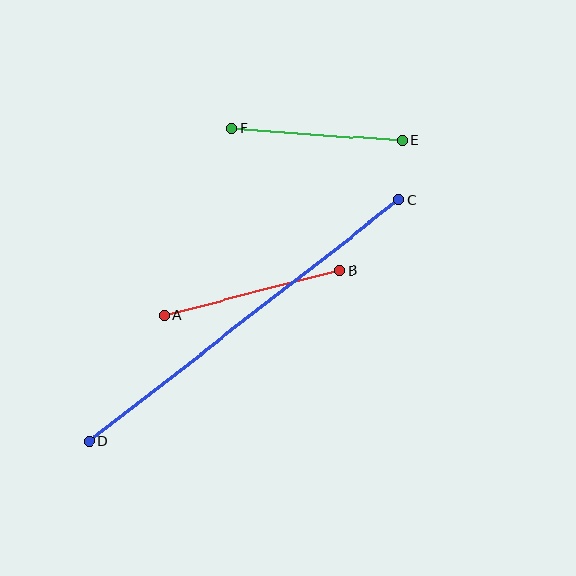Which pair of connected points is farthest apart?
Points C and D are farthest apart.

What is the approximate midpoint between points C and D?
The midpoint is at approximately (244, 321) pixels.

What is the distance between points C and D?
The distance is approximately 393 pixels.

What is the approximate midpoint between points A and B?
The midpoint is at approximately (252, 293) pixels.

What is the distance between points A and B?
The distance is approximately 181 pixels.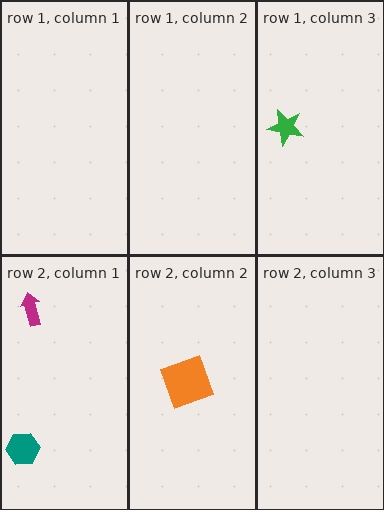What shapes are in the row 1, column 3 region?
The green star.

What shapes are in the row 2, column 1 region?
The magenta arrow, the teal hexagon.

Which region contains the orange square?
The row 2, column 2 region.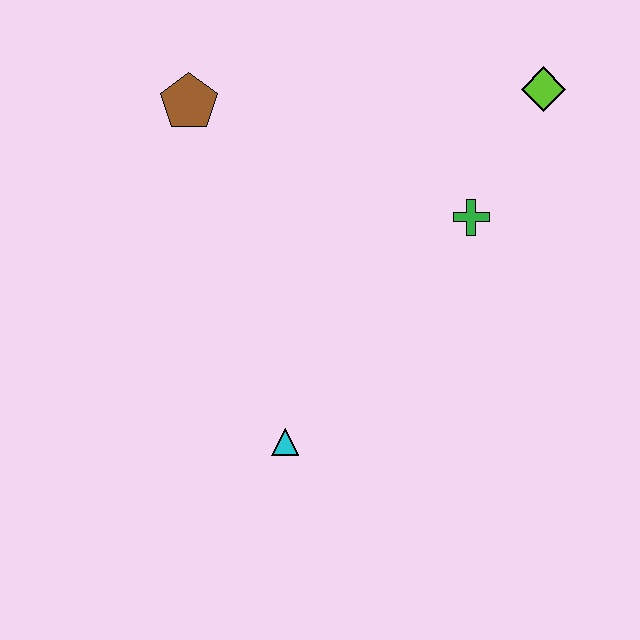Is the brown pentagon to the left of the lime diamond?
Yes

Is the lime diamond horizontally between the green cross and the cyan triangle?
No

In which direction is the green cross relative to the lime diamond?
The green cross is below the lime diamond.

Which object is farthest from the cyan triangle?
The lime diamond is farthest from the cyan triangle.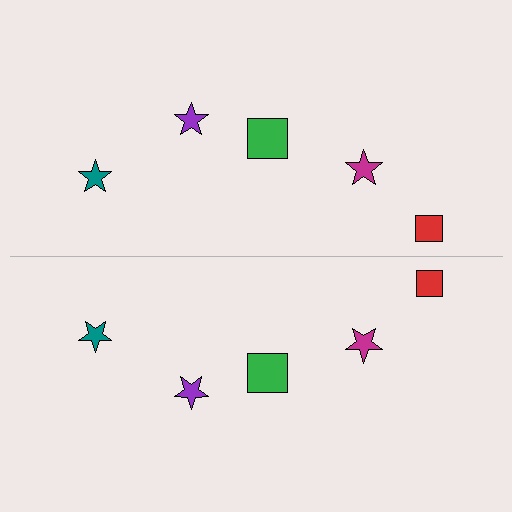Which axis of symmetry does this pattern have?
The pattern has a horizontal axis of symmetry running through the center of the image.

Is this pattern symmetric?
Yes, this pattern has bilateral (reflection) symmetry.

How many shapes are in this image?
There are 10 shapes in this image.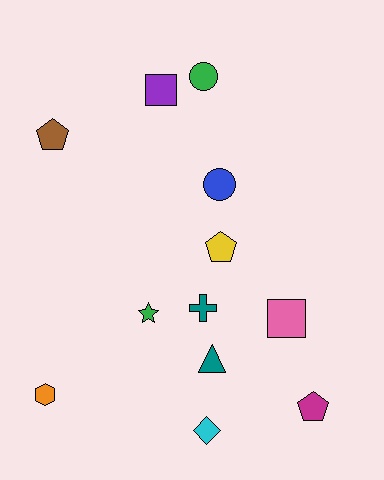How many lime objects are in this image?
There are no lime objects.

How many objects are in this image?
There are 12 objects.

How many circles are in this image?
There are 2 circles.